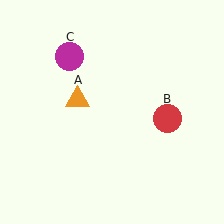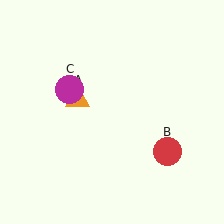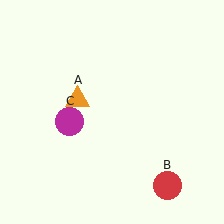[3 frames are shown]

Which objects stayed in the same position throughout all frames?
Orange triangle (object A) remained stationary.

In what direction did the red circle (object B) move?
The red circle (object B) moved down.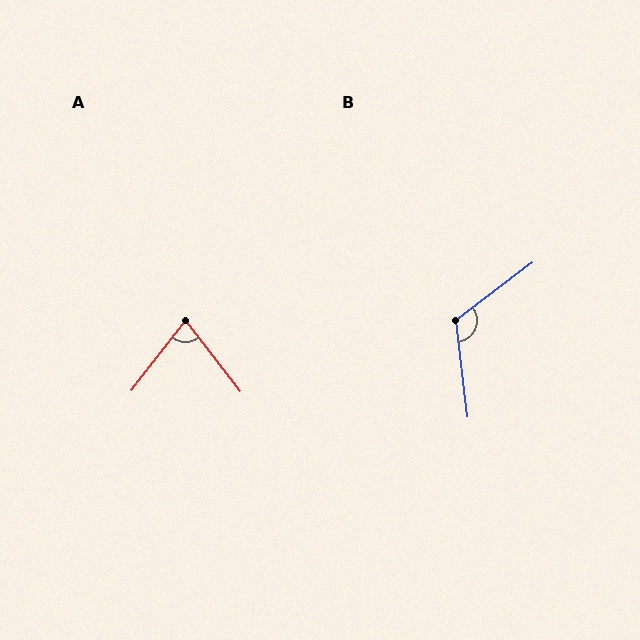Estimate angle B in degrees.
Approximately 120 degrees.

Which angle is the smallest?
A, at approximately 75 degrees.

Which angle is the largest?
B, at approximately 120 degrees.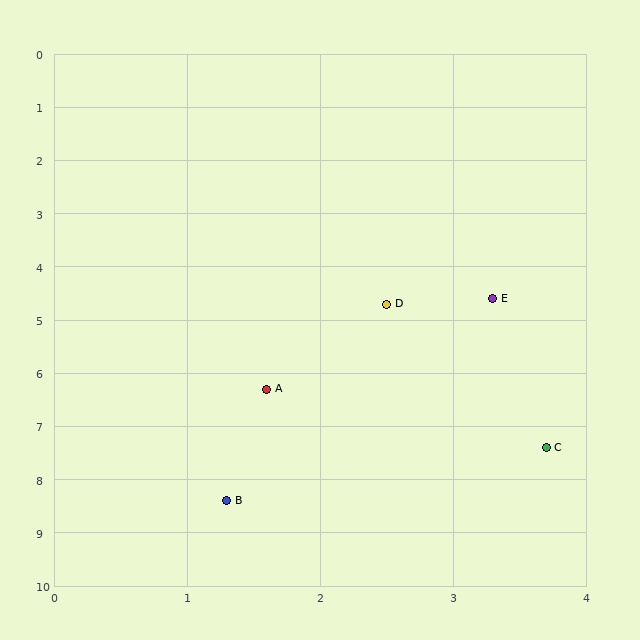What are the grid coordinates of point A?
Point A is at approximately (1.6, 6.3).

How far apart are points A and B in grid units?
Points A and B are about 2.1 grid units apart.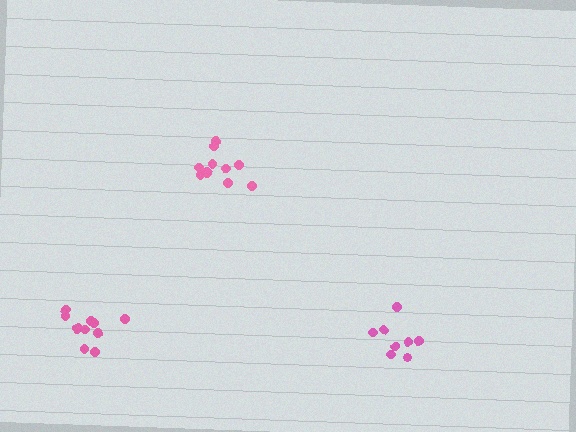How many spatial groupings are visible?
There are 3 spatial groupings.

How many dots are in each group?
Group 1: 11 dots, Group 2: 11 dots, Group 3: 8 dots (30 total).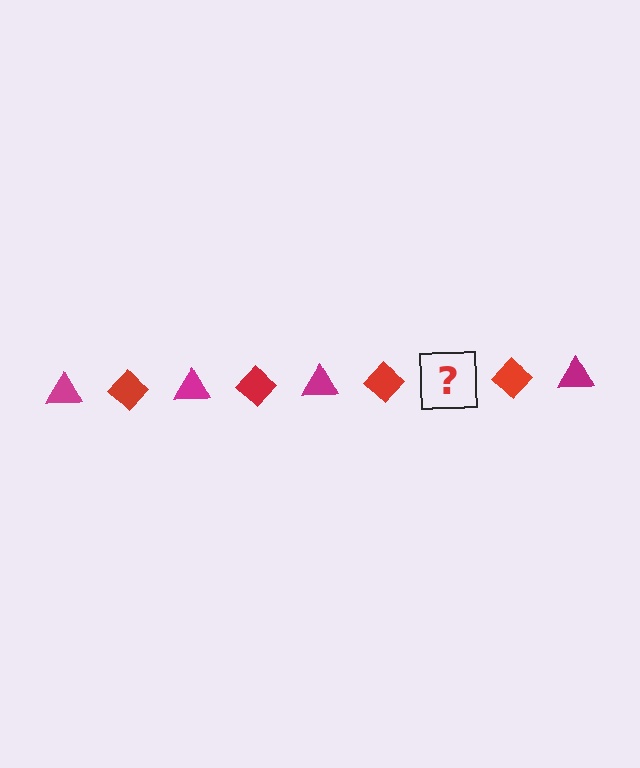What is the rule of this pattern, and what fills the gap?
The rule is that the pattern alternates between magenta triangle and red diamond. The gap should be filled with a magenta triangle.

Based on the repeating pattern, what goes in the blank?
The blank should be a magenta triangle.